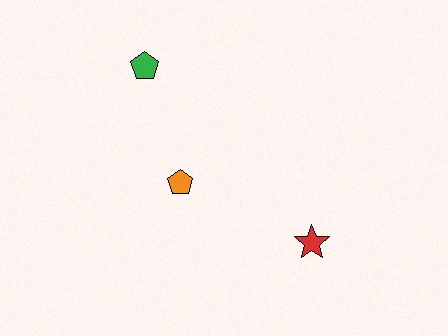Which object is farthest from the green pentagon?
The red star is farthest from the green pentagon.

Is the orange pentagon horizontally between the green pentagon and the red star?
Yes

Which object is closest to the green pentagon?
The orange pentagon is closest to the green pentagon.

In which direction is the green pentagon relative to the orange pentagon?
The green pentagon is above the orange pentagon.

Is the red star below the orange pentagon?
Yes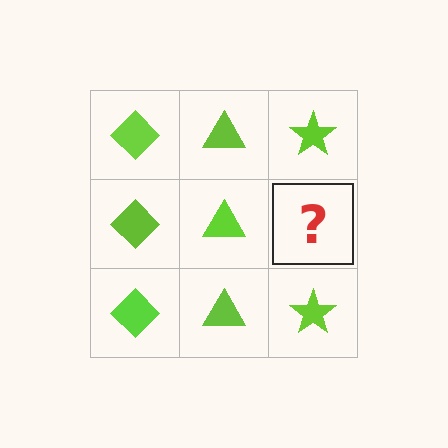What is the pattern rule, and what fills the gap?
The rule is that each column has a consistent shape. The gap should be filled with a lime star.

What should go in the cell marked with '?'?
The missing cell should contain a lime star.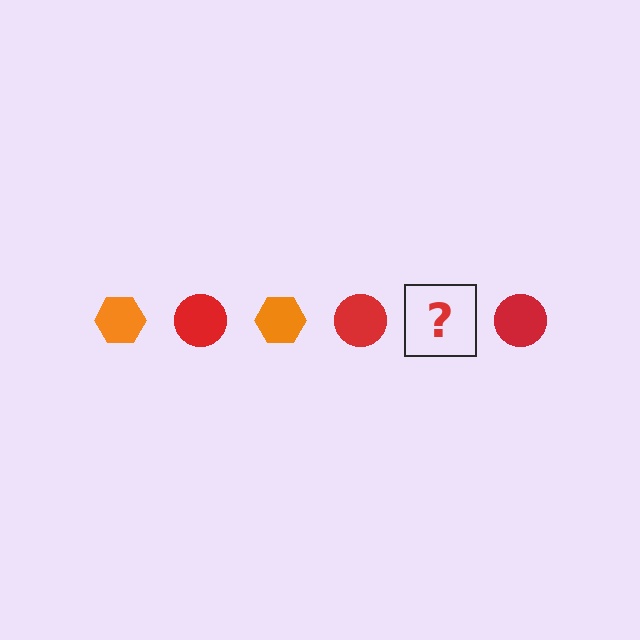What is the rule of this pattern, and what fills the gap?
The rule is that the pattern alternates between orange hexagon and red circle. The gap should be filled with an orange hexagon.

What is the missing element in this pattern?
The missing element is an orange hexagon.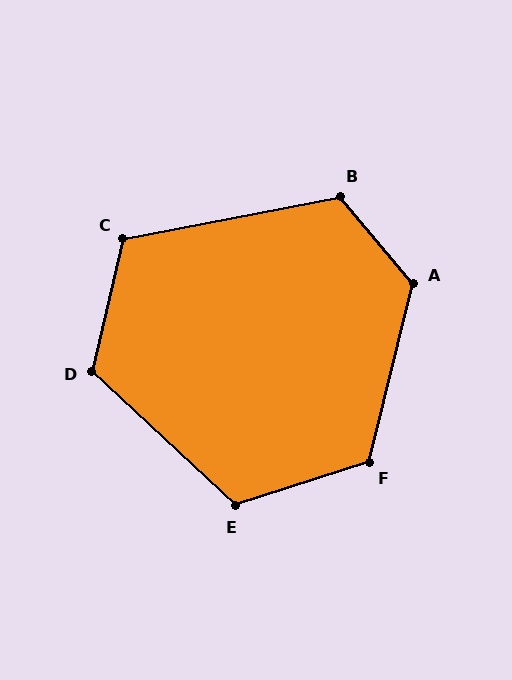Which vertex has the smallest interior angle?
C, at approximately 114 degrees.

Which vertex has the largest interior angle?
A, at approximately 127 degrees.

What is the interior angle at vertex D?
Approximately 120 degrees (obtuse).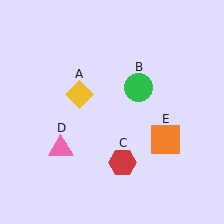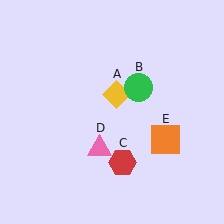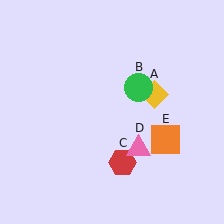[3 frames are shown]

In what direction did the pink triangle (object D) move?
The pink triangle (object D) moved right.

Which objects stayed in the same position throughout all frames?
Green circle (object B) and red hexagon (object C) and orange square (object E) remained stationary.